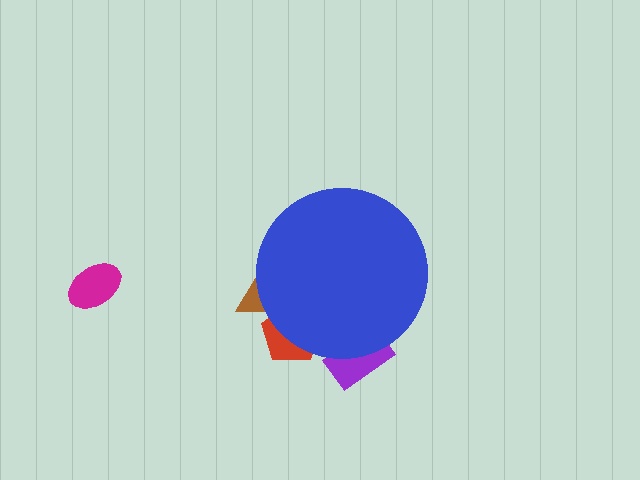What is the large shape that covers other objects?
A blue circle.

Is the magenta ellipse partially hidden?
No, the magenta ellipse is fully visible.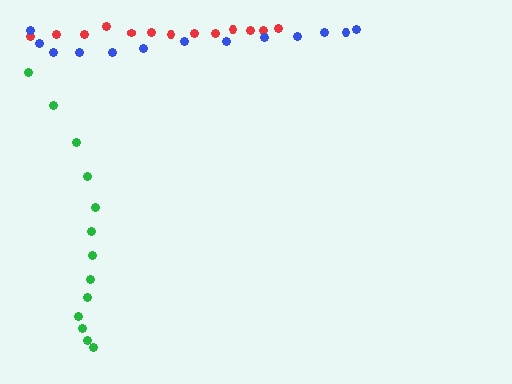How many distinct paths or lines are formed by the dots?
There are 3 distinct paths.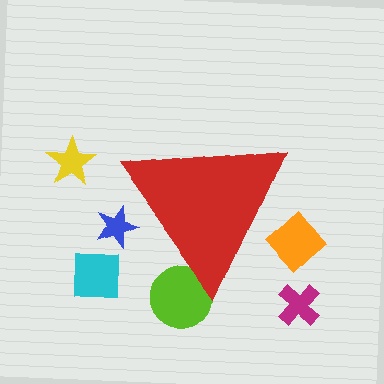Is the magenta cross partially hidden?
No, the magenta cross is fully visible.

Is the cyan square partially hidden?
No, the cyan square is fully visible.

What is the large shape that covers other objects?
A red triangle.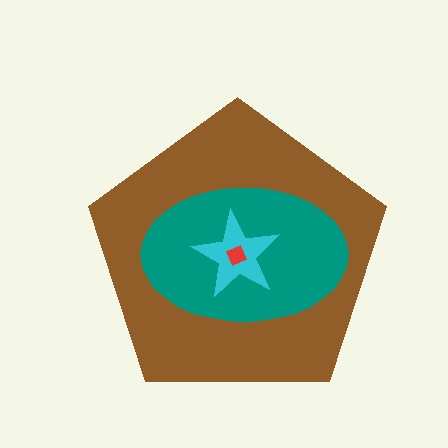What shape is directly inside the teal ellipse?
The cyan star.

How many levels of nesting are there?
4.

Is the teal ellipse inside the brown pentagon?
Yes.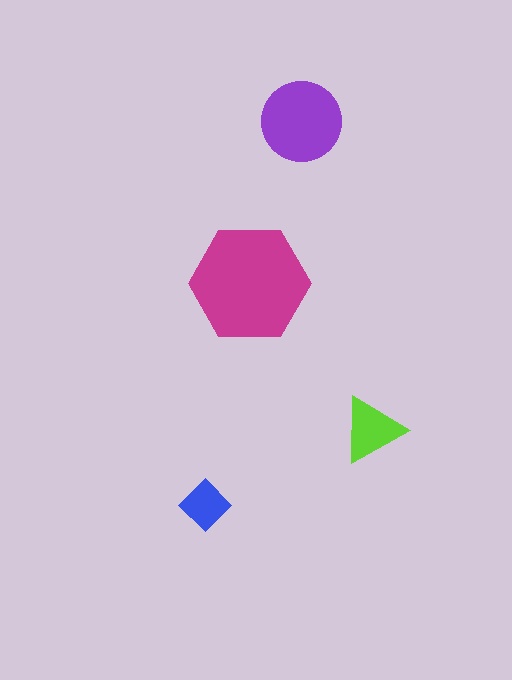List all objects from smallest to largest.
The blue diamond, the lime triangle, the purple circle, the magenta hexagon.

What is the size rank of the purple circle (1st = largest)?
2nd.